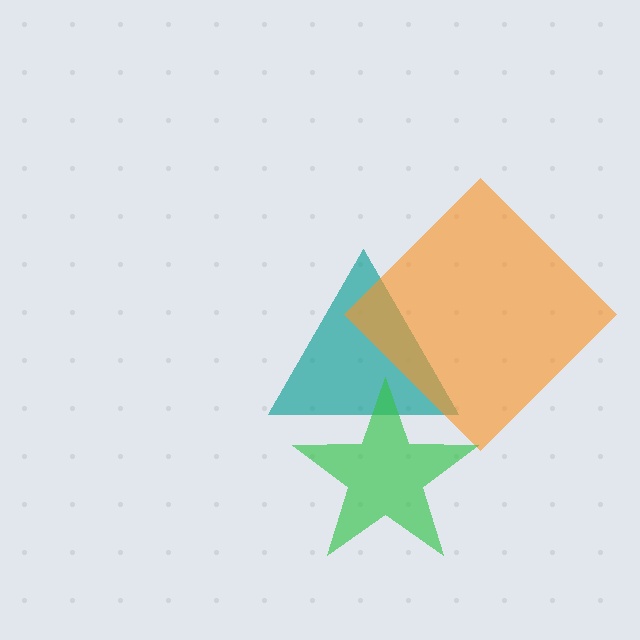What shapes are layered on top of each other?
The layered shapes are: a teal triangle, an orange diamond, a green star.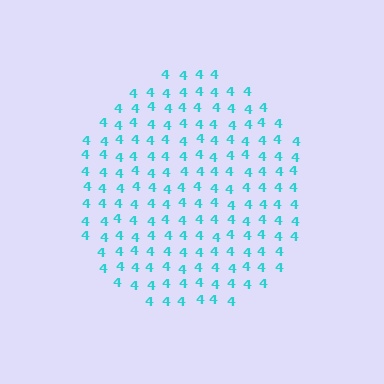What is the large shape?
The large shape is a circle.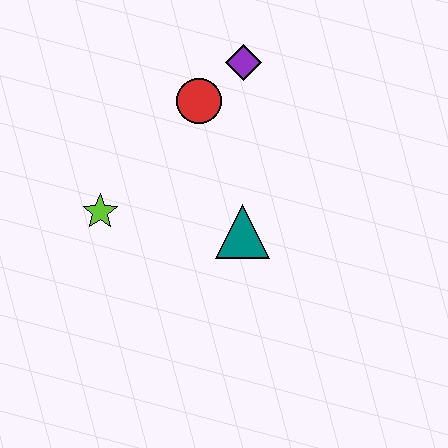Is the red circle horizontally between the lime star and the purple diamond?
Yes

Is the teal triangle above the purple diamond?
No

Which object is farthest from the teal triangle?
The purple diamond is farthest from the teal triangle.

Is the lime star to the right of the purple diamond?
No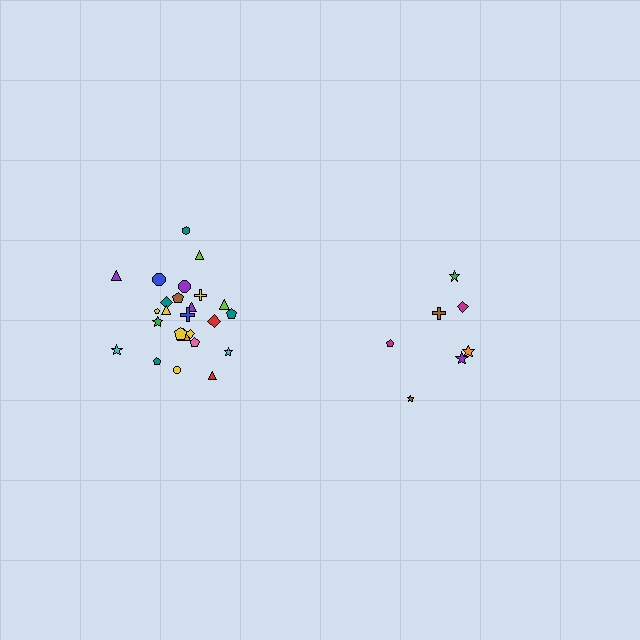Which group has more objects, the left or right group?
The left group.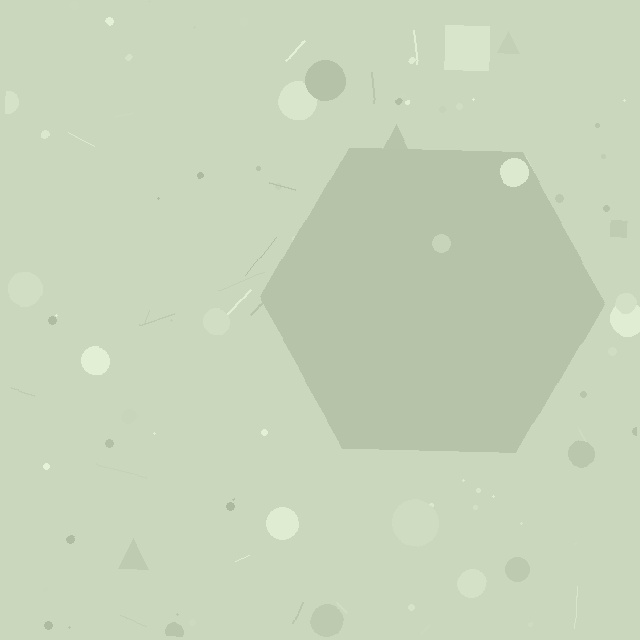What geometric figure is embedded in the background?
A hexagon is embedded in the background.